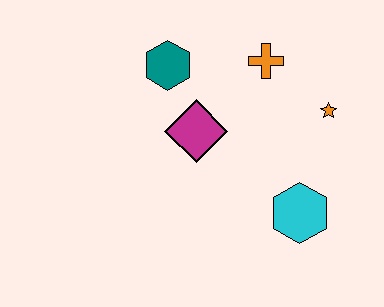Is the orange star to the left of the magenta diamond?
No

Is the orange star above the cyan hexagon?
Yes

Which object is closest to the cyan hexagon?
The orange star is closest to the cyan hexagon.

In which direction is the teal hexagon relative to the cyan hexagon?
The teal hexagon is above the cyan hexagon.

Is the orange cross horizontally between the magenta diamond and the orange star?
Yes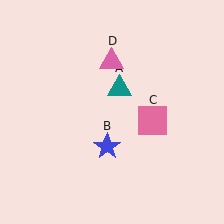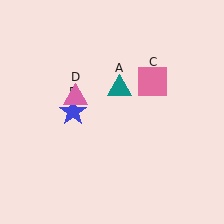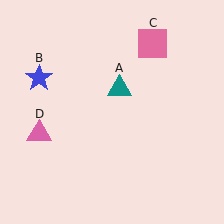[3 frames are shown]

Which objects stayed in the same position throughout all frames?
Teal triangle (object A) remained stationary.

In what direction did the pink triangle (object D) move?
The pink triangle (object D) moved down and to the left.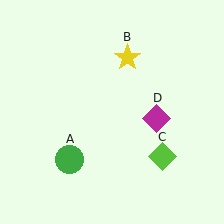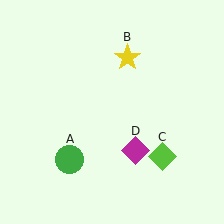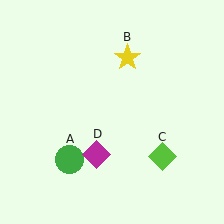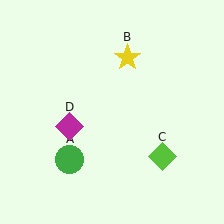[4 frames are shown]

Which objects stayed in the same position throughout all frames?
Green circle (object A) and yellow star (object B) and lime diamond (object C) remained stationary.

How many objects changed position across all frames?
1 object changed position: magenta diamond (object D).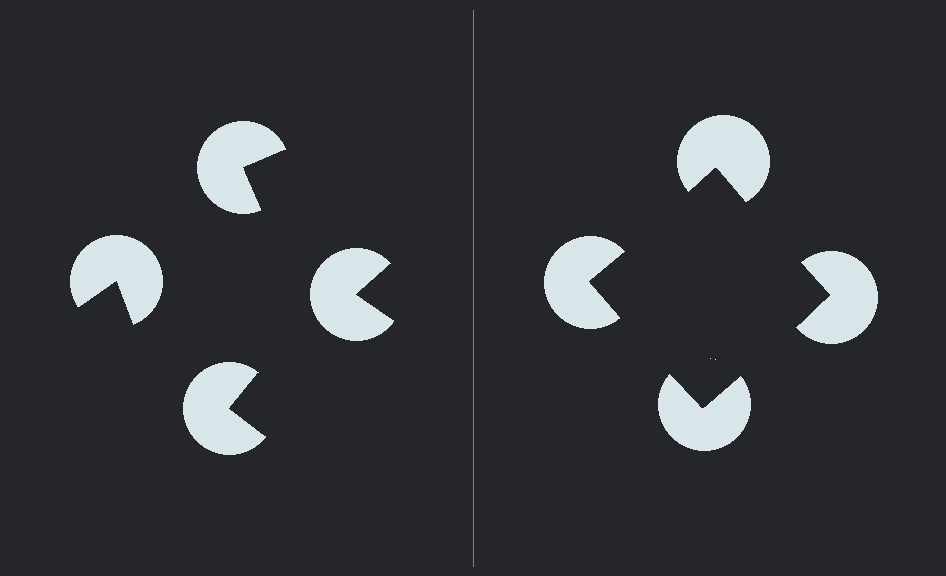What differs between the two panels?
The pac-man discs are positioned identically on both sides; only the wedge orientations differ. On the right they align to a square; on the left they are misaligned.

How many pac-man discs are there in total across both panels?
8 — 4 on each side.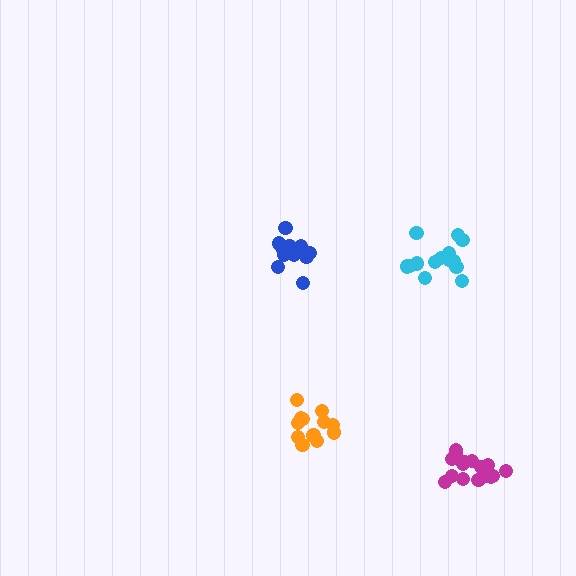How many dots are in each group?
Group 1: 12 dots, Group 2: 17 dots, Group 3: 14 dots, Group 4: 12 dots (55 total).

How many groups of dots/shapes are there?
There are 4 groups.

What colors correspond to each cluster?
The clusters are colored: blue, magenta, cyan, orange.